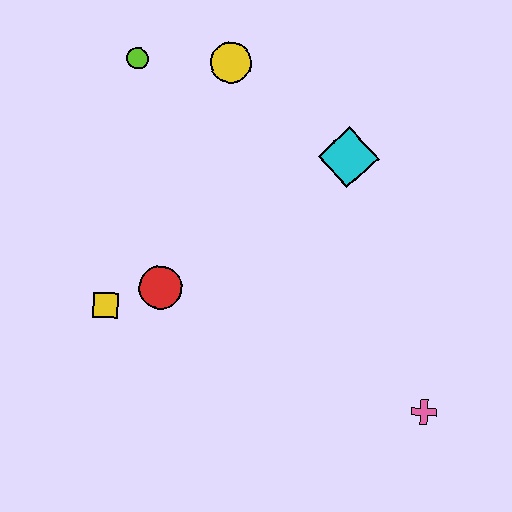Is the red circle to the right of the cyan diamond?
No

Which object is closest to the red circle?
The yellow square is closest to the red circle.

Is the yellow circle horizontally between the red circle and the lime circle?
No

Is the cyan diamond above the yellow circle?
No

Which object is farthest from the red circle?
The pink cross is farthest from the red circle.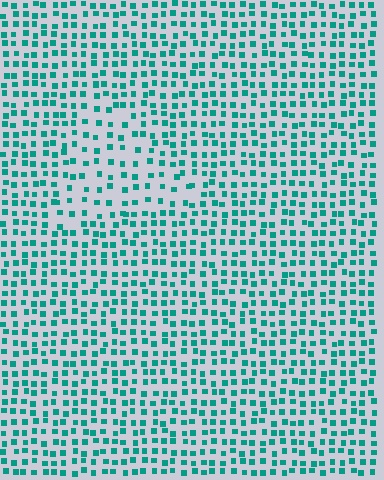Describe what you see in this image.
The image contains small teal elements arranged at two different densities. A triangle-shaped region is visible where the elements are less densely packed than the surrounding area.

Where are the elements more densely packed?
The elements are more densely packed outside the triangle boundary.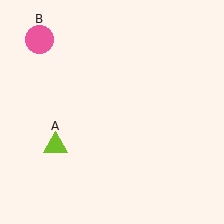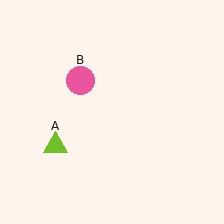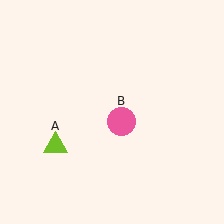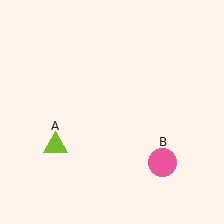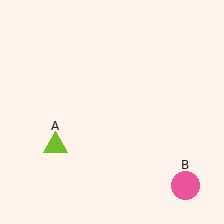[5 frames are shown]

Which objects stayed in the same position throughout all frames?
Lime triangle (object A) remained stationary.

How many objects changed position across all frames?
1 object changed position: pink circle (object B).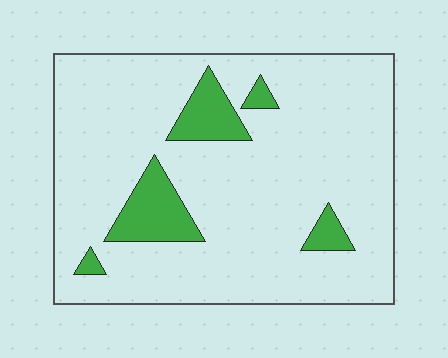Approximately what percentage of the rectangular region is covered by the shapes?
Approximately 10%.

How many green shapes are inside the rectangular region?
5.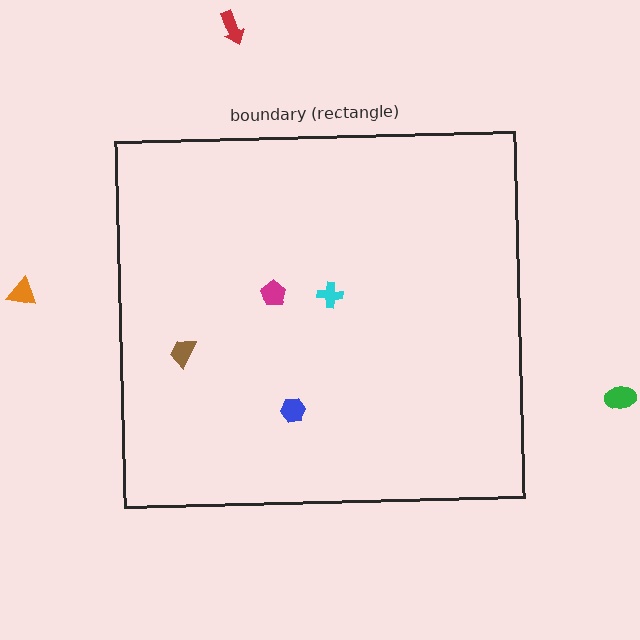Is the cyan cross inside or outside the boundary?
Inside.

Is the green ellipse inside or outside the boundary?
Outside.